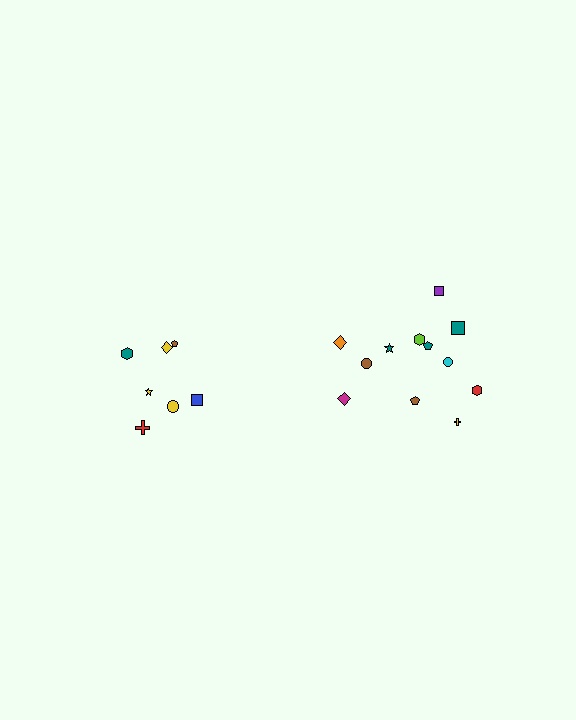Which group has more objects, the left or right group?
The right group.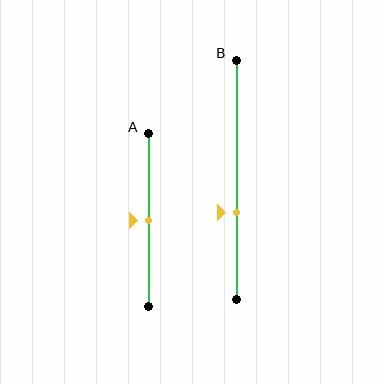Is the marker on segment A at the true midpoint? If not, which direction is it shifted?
Yes, the marker on segment A is at the true midpoint.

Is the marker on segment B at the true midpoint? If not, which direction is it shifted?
No, the marker on segment B is shifted downward by about 13% of the segment length.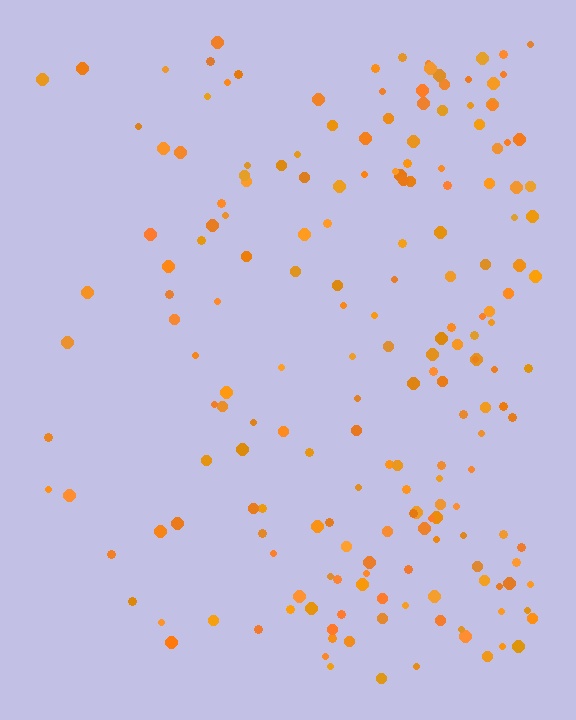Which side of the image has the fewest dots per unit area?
The left.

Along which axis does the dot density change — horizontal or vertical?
Horizontal.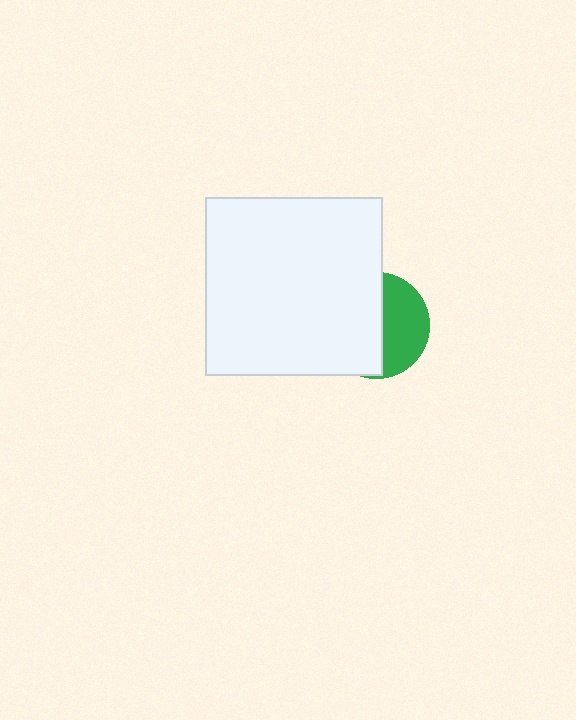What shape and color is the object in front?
The object in front is a white square.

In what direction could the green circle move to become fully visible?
The green circle could move right. That would shift it out from behind the white square entirely.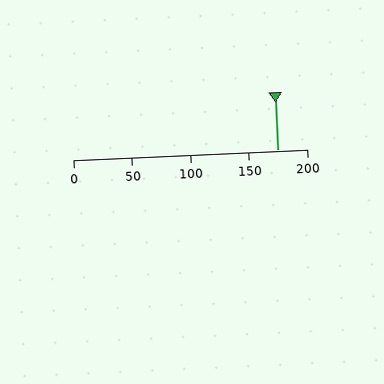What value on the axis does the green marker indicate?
The marker indicates approximately 175.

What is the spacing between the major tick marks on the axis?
The major ticks are spaced 50 apart.